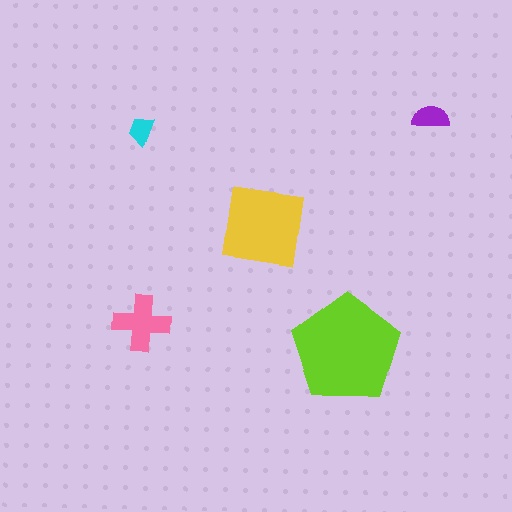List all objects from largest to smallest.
The lime pentagon, the yellow square, the pink cross, the purple semicircle, the cyan trapezoid.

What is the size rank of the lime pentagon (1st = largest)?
1st.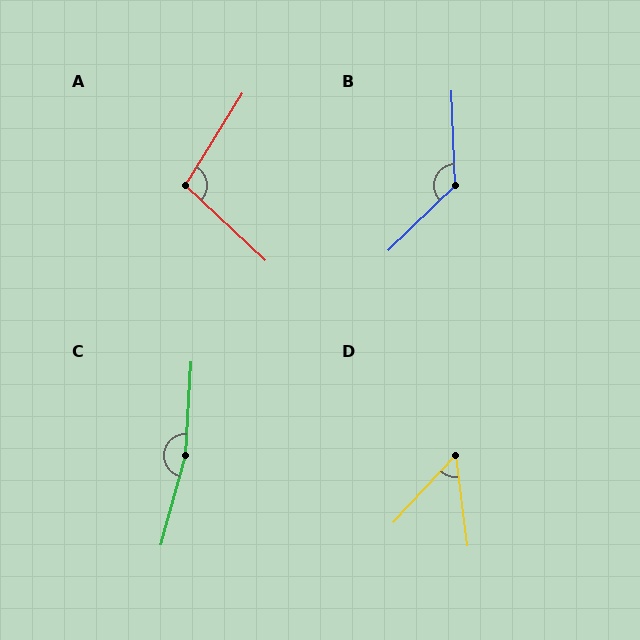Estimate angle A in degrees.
Approximately 101 degrees.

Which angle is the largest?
C, at approximately 168 degrees.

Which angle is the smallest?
D, at approximately 50 degrees.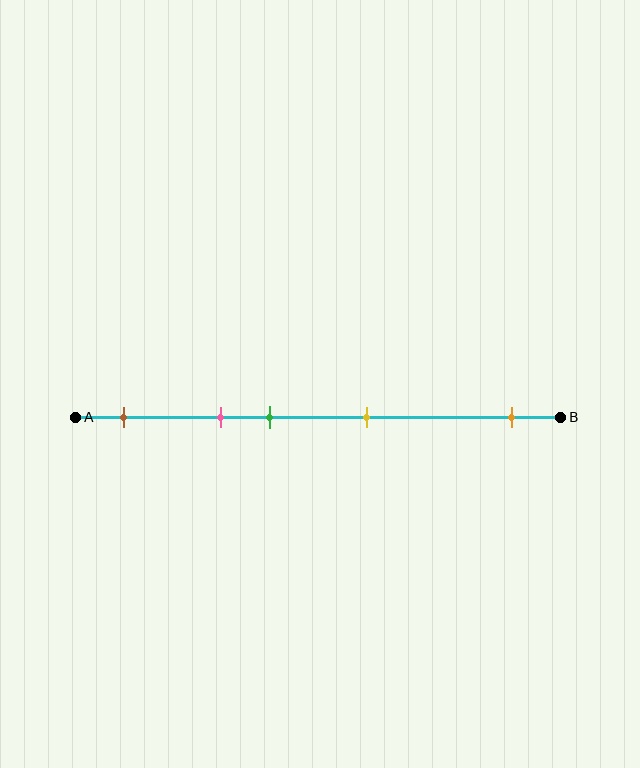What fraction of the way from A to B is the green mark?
The green mark is approximately 40% (0.4) of the way from A to B.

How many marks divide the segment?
There are 5 marks dividing the segment.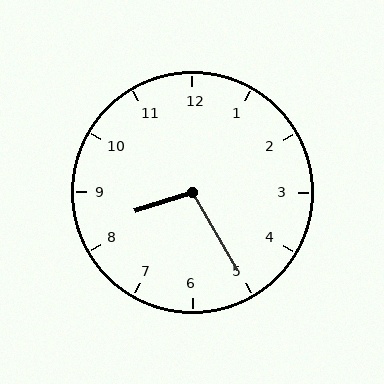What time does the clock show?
8:25.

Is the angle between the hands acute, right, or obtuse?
It is obtuse.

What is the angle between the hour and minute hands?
Approximately 102 degrees.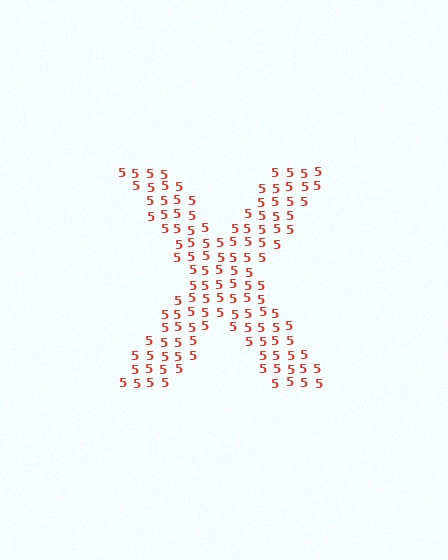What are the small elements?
The small elements are digit 5's.